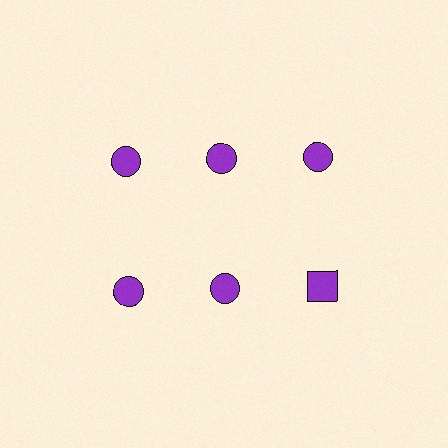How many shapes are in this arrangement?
There are 6 shapes arranged in a grid pattern.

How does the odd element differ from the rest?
It has a different shape: square instead of circle.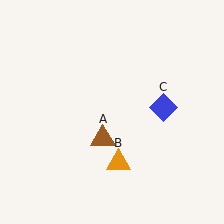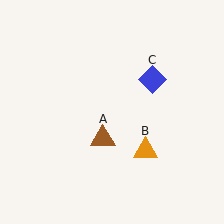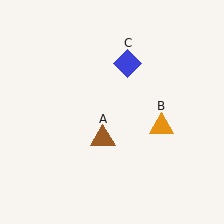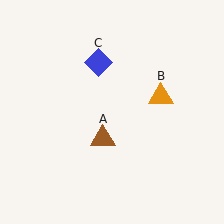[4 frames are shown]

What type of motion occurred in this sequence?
The orange triangle (object B), blue diamond (object C) rotated counterclockwise around the center of the scene.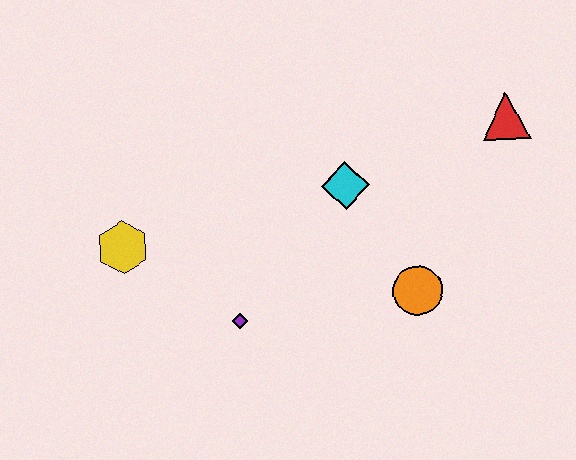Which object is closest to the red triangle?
The cyan diamond is closest to the red triangle.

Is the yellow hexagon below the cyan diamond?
Yes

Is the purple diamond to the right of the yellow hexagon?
Yes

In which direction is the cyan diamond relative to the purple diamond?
The cyan diamond is above the purple diamond.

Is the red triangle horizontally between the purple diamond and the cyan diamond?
No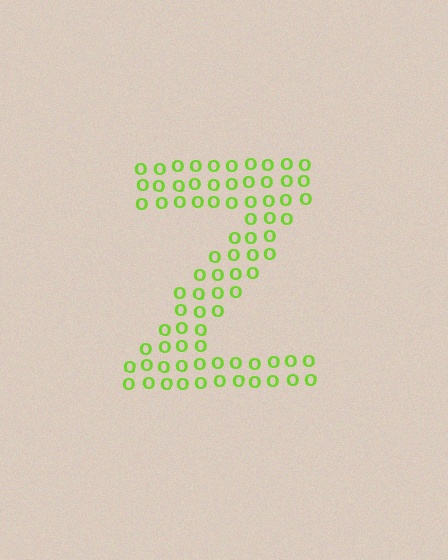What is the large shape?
The large shape is the letter Z.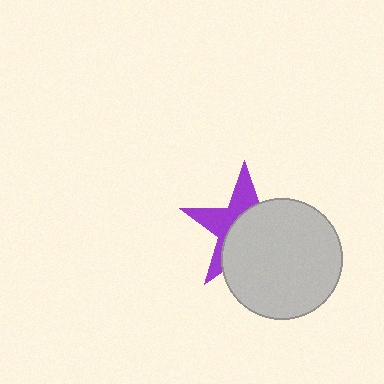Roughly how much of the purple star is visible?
A small part of it is visible (roughly 40%).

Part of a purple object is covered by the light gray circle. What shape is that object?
It is a star.